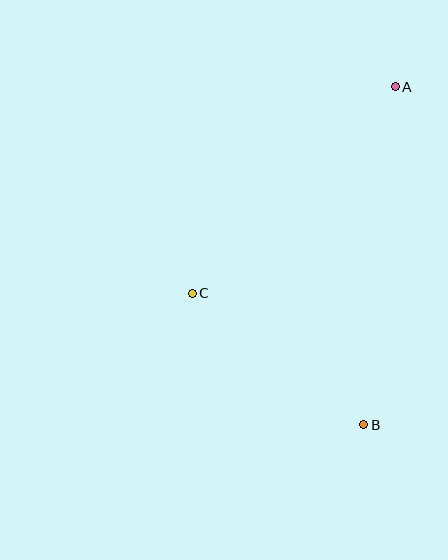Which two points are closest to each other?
Points B and C are closest to each other.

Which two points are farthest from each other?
Points A and B are farthest from each other.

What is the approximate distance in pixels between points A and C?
The distance between A and C is approximately 290 pixels.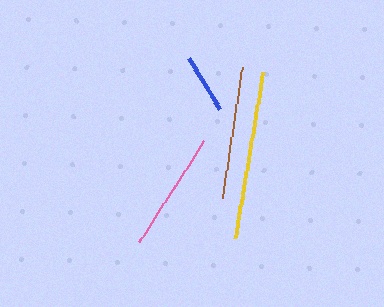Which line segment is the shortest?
The blue line is the shortest at approximately 61 pixels.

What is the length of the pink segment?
The pink segment is approximately 120 pixels long.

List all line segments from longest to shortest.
From longest to shortest: yellow, brown, pink, blue.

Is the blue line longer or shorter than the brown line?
The brown line is longer than the blue line.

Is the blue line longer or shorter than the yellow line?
The yellow line is longer than the blue line.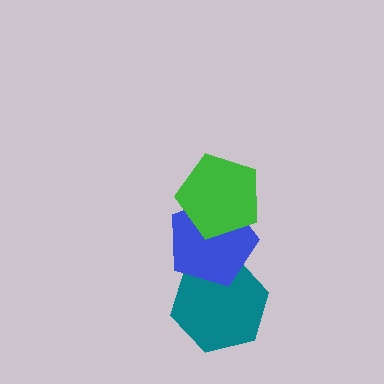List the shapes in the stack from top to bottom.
From top to bottom: the green pentagon, the blue pentagon, the teal hexagon.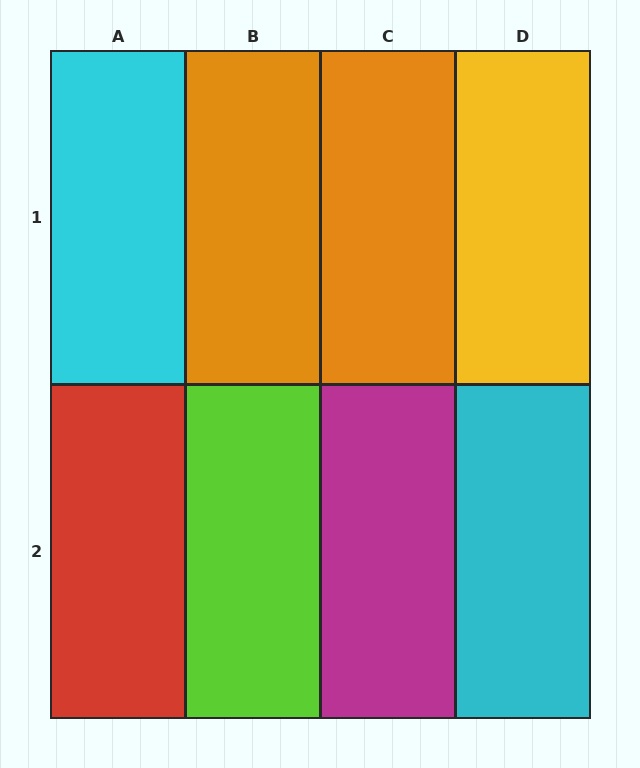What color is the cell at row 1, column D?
Yellow.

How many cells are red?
1 cell is red.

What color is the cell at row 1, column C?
Orange.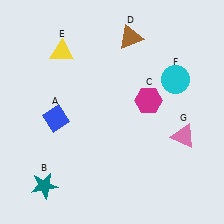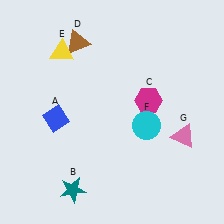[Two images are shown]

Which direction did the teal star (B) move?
The teal star (B) moved right.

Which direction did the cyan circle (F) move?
The cyan circle (F) moved down.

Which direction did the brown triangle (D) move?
The brown triangle (D) moved left.